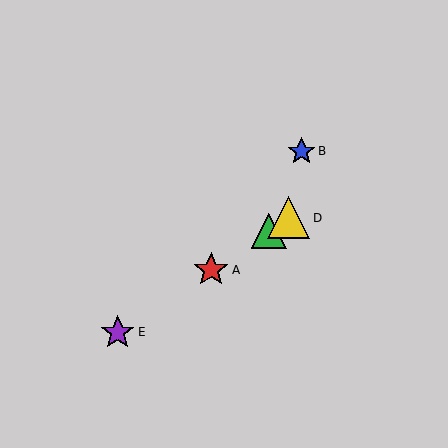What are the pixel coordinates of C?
Object C is at (269, 231).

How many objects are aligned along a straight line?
4 objects (A, C, D, E) are aligned along a straight line.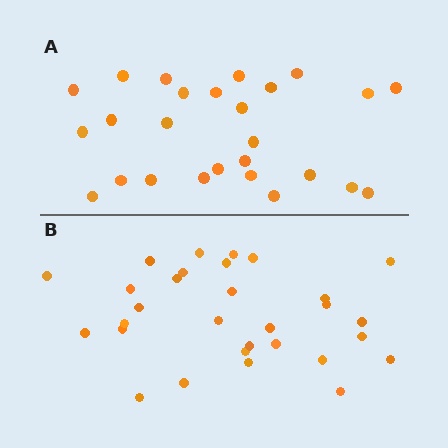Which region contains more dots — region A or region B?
Region B (the bottom region) has more dots.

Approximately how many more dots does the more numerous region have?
Region B has about 4 more dots than region A.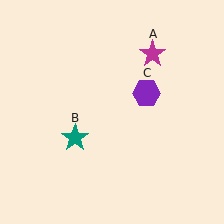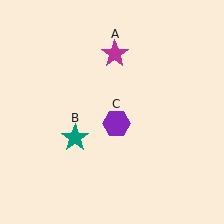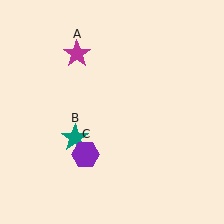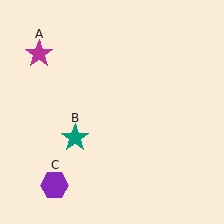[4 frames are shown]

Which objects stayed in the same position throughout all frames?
Teal star (object B) remained stationary.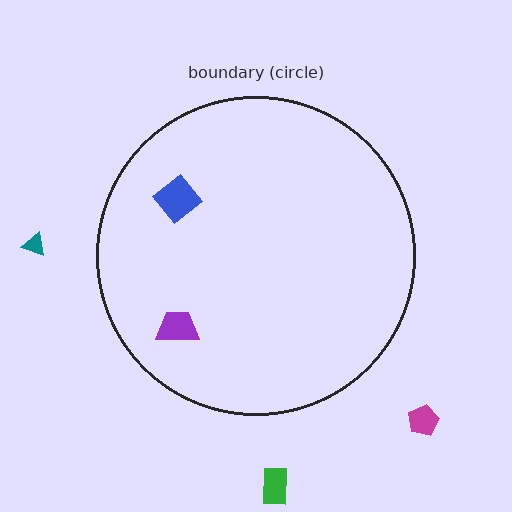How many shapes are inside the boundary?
2 inside, 3 outside.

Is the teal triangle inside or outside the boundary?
Outside.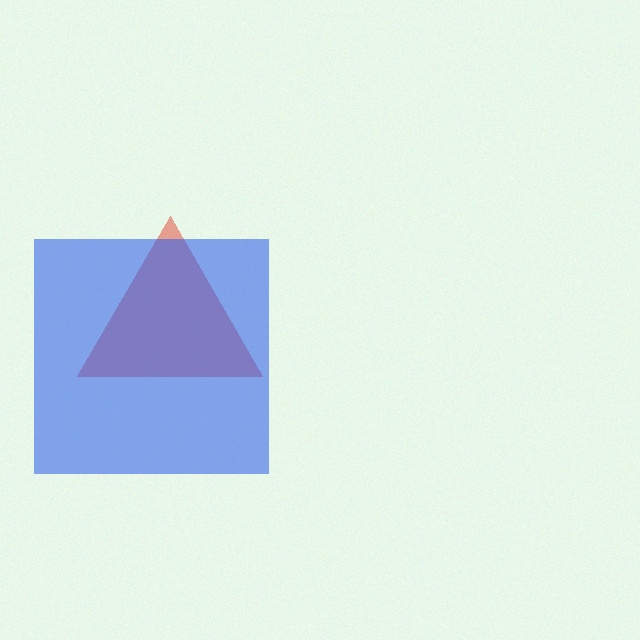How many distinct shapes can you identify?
There are 2 distinct shapes: a red triangle, a blue square.